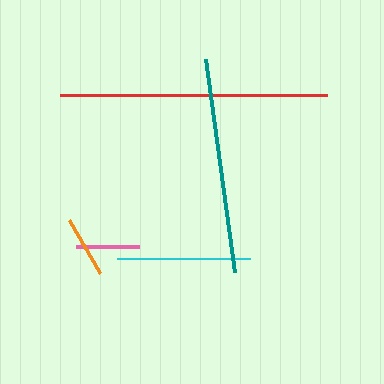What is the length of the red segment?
The red segment is approximately 266 pixels long.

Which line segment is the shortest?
The orange line is the shortest at approximately 62 pixels.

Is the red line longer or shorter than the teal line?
The red line is longer than the teal line.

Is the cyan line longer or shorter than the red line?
The red line is longer than the cyan line.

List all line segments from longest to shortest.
From longest to shortest: red, teal, cyan, pink, orange.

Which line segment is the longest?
The red line is the longest at approximately 266 pixels.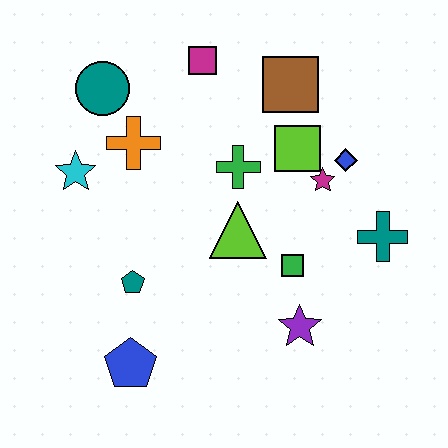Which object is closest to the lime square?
The magenta star is closest to the lime square.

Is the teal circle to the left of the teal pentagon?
Yes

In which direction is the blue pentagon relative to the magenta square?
The blue pentagon is below the magenta square.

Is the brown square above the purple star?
Yes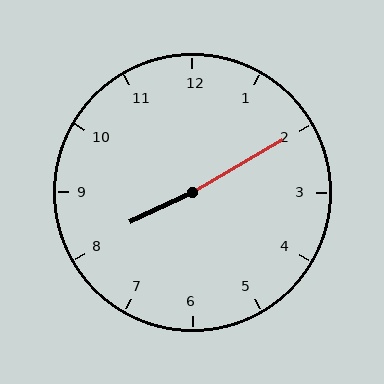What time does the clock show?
8:10.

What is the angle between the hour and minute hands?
Approximately 175 degrees.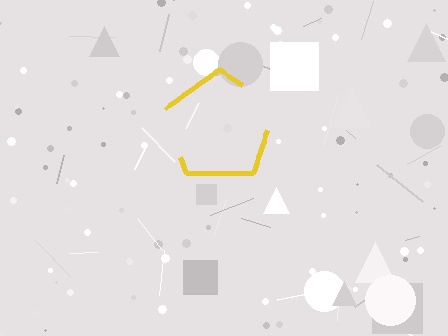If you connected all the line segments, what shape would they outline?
They would outline a pentagon.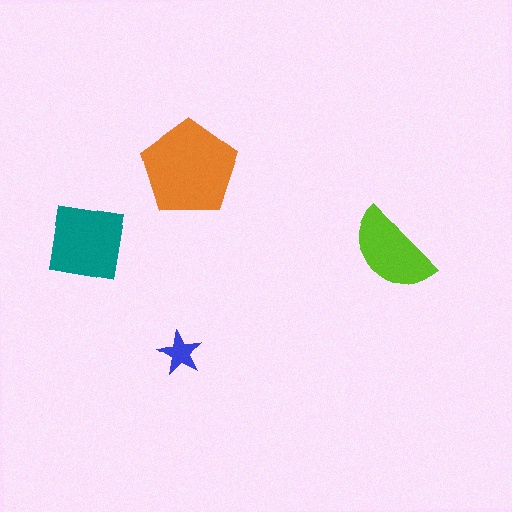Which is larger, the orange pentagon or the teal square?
The orange pentagon.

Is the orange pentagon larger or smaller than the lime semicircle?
Larger.